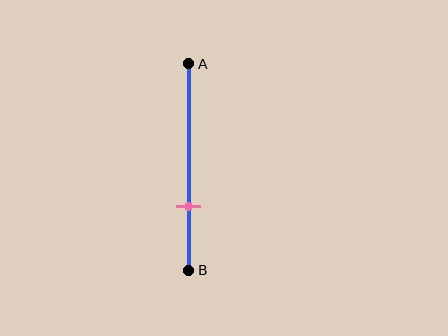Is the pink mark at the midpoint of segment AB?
No, the mark is at about 70% from A, not at the 50% midpoint.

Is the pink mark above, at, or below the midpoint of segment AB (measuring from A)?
The pink mark is below the midpoint of segment AB.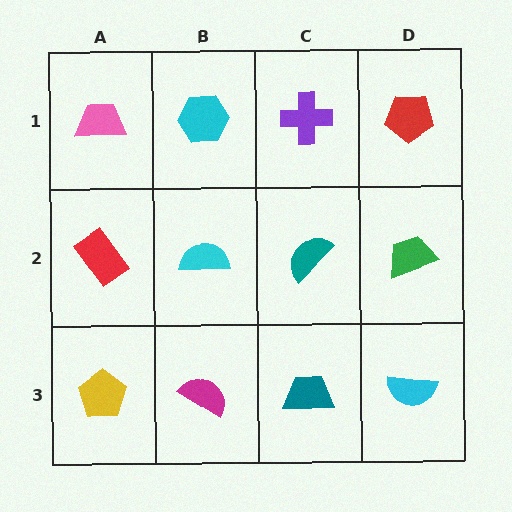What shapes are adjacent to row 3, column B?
A cyan semicircle (row 2, column B), a yellow pentagon (row 3, column A), a teal trapezoid (row 3, column C).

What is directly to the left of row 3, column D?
A teal trapezoid.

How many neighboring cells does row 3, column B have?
3.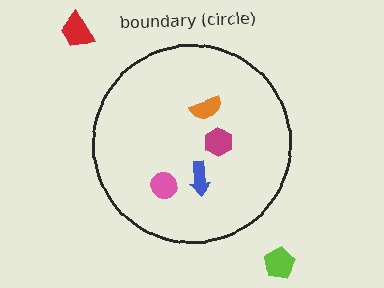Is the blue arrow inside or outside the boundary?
Inside.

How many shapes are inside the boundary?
4 inside, 2 outside.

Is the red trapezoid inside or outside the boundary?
Outside.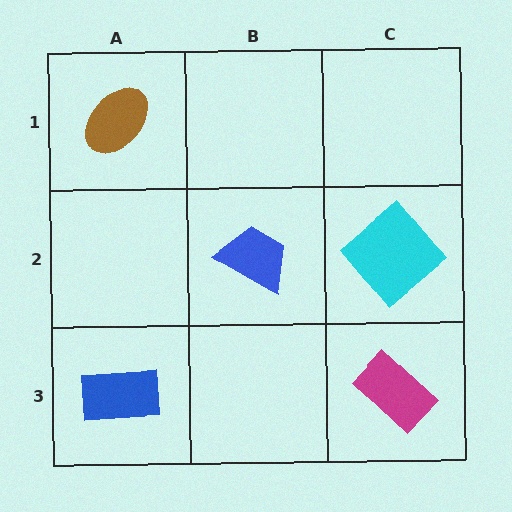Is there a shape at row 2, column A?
No, that cell is empty.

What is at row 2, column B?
A blue trapezoid.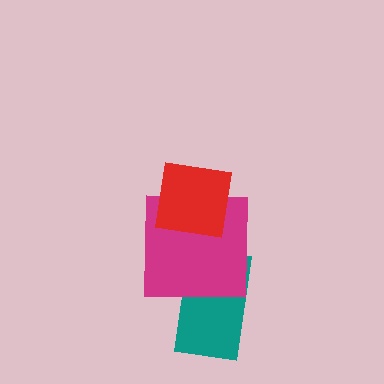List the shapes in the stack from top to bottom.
From top to bottom: the red square, the magenta square, the teal rectangle.